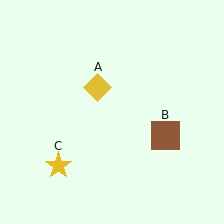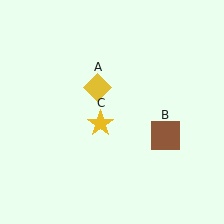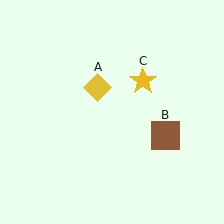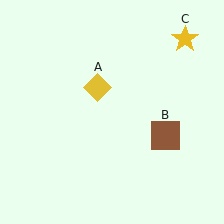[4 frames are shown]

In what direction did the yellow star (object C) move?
The yellow star (object C) moved up and to the right.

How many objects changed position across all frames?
1 object changed position: yellow star (object C).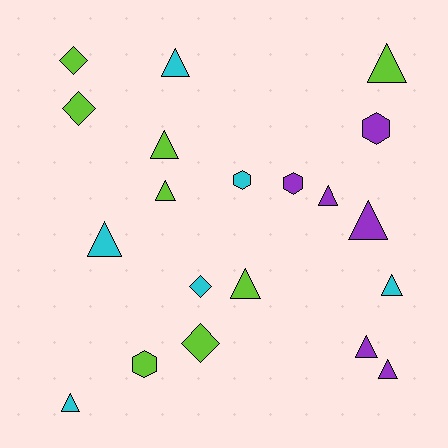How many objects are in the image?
There are 20 objects.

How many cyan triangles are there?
There are 4 cyan triangles.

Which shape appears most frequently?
Triangle, with 12 objects.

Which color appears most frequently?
Lime, with 8 objects.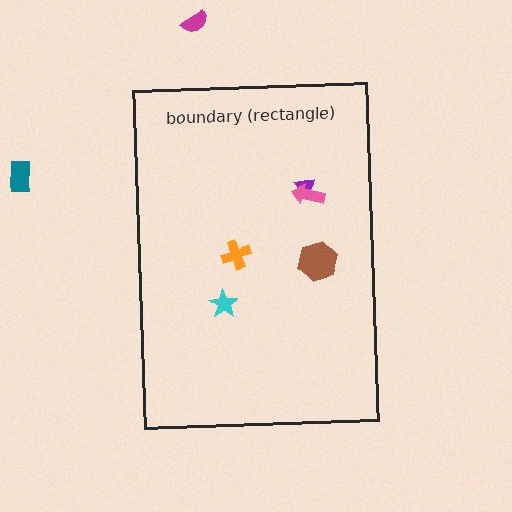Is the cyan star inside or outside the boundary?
Inside.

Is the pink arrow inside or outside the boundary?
Inside.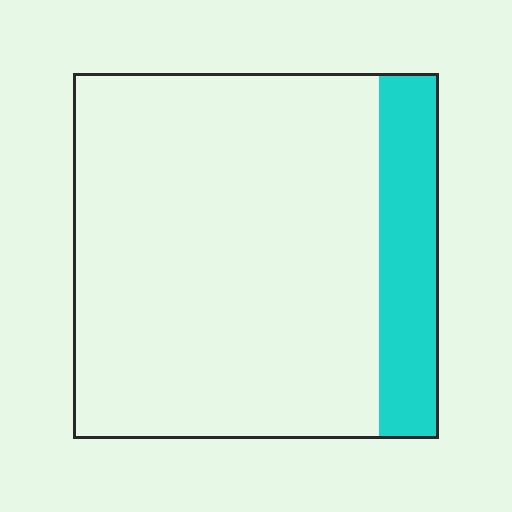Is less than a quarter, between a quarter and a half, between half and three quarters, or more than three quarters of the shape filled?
Less than a quarter.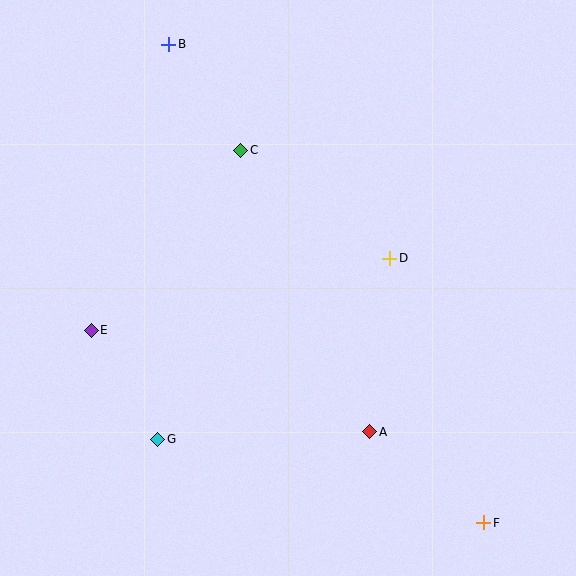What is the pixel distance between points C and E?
The distance between C and E is 234 pixels.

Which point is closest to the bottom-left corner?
Point G is closest to the bottom-left corner.